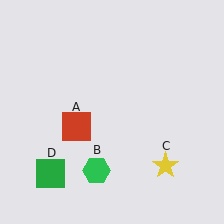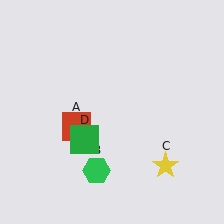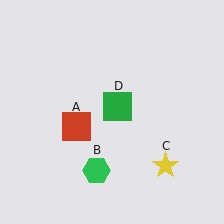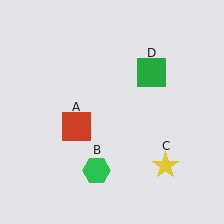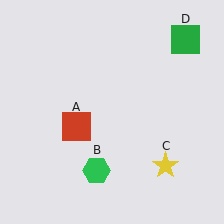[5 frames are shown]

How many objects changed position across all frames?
1 object changed position: green square (object D).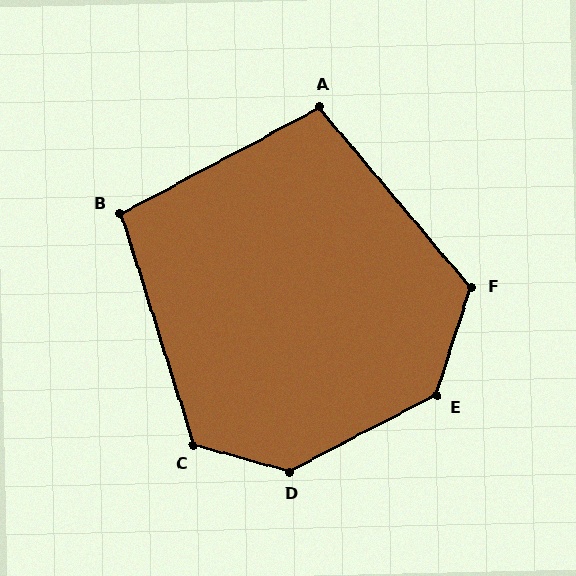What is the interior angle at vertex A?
Approximately 102 degrees (obtuse).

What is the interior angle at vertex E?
Approximately 135 degrees (obtuse).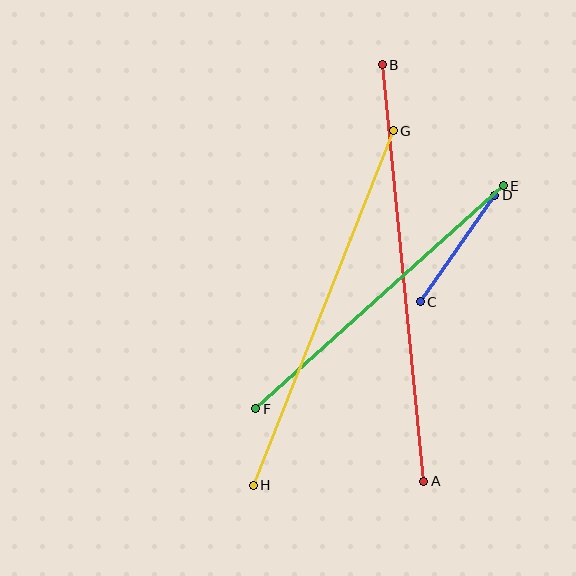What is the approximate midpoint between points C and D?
The midpoint is at approximately (458, 248) pixels.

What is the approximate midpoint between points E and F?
The midpoint is at approximately (379, 297) pixels.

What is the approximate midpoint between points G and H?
The midpoint is at approximately (323, 308) pixels.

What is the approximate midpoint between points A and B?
The midpoint is at approximately (403, 273) pixels.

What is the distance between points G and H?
The distance is approximately 381 pixels.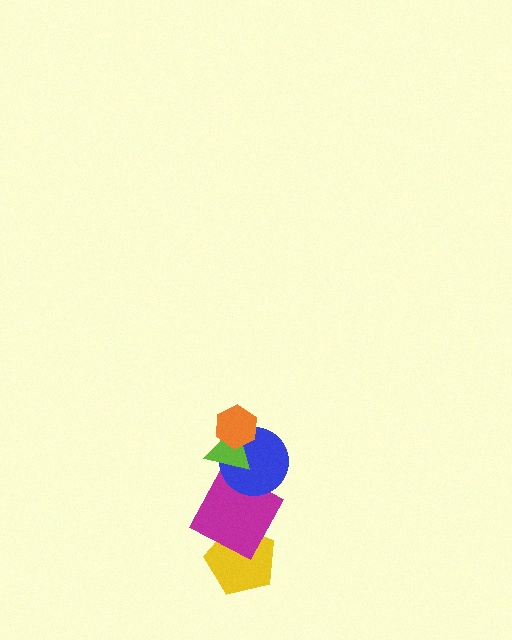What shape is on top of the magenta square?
The blue circle is on top of the magenta square.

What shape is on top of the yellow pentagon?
The magenta square is on top of the yellow pentagon.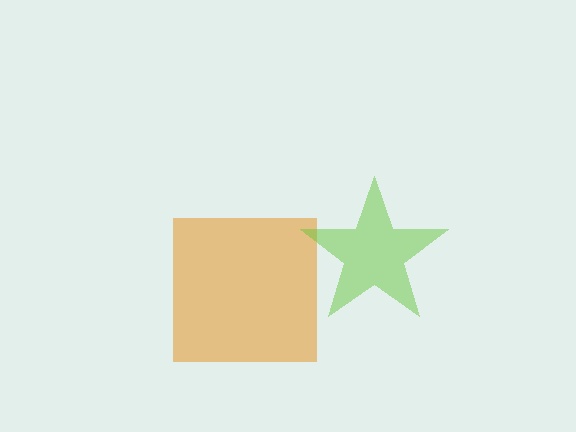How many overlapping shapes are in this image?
There are 2 overlapping shapes in the image.